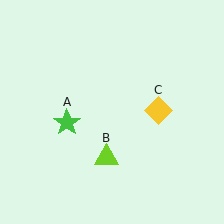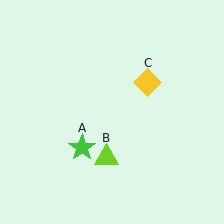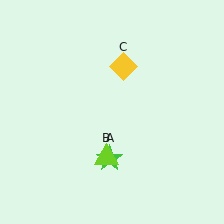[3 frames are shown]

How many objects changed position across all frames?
2 objects changed position: green star (object A), yellow diamond (object C).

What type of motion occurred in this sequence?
The green star (object A), yellow diamond (object C) rotated counterclockwise around the center of the scene.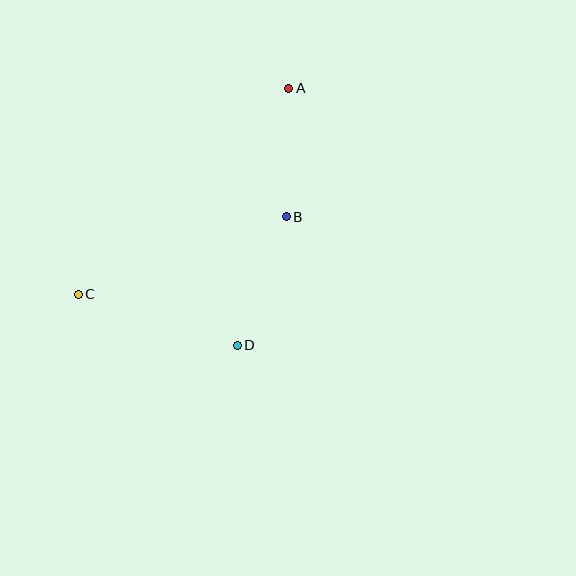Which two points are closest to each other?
Points A and B are closest to each other.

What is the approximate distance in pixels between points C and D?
The distance between C and D is approximately 167 pixels.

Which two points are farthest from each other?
Points A and C are farthest from each other.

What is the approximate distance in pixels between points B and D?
The distance between B and D is approximately 138 pixels.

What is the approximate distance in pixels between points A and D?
The distance between A and D is approximately 262 pixels.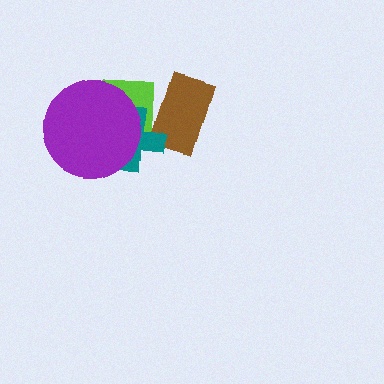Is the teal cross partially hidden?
Yes, it is partially covered by another shape.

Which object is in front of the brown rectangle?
The teal cross is in front of the brown rectangle.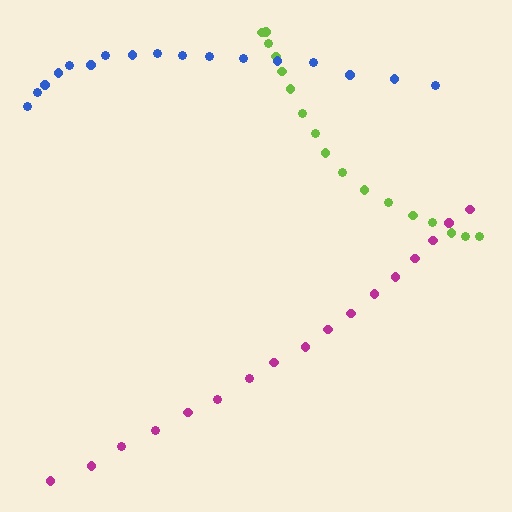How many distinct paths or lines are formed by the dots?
There are 3 distinct paths.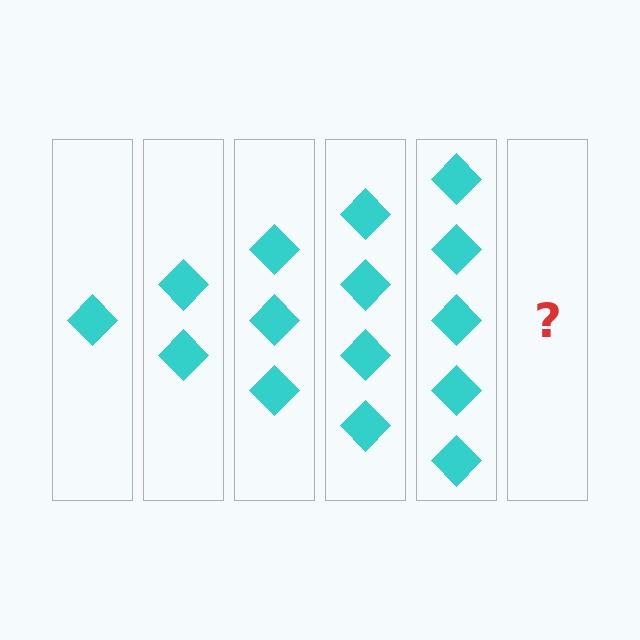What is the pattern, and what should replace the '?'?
The pattern is that each step adds one more diamond. The '?' should be 6 diamonds.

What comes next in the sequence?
The next element should be 6 diamonds.